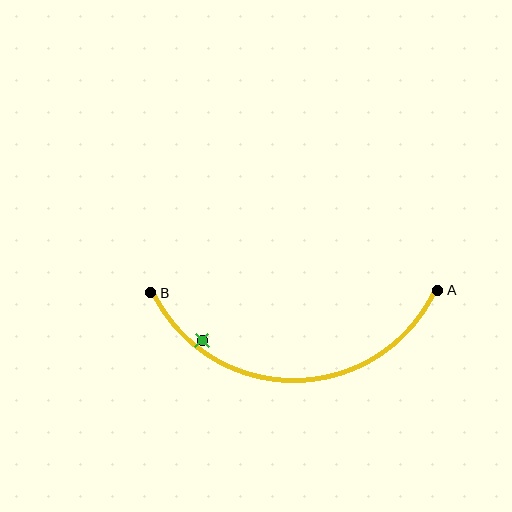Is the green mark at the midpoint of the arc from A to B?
No — the green mark does not lie on the arc at all. It sits slightly inside the curve.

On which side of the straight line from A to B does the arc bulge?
The arc bulges below the straight line connecting A and B.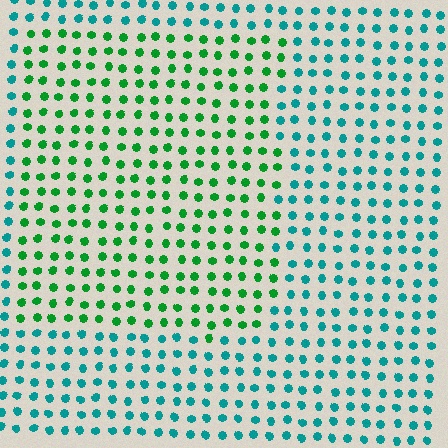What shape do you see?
I see a rectangle.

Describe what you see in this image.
The image is filled with small teal elements in a uniform arrangement. A rectangle-shaped region is visible where the elements are tinted to a slightly different hue, forming a subtle color boundary.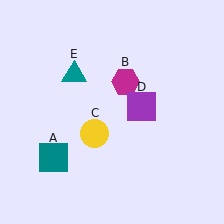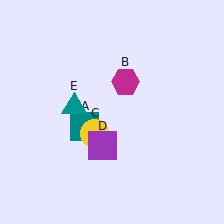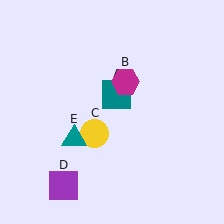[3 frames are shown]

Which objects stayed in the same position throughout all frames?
Magenta hexagon (object B) and yellow circle (object C) remained stationary.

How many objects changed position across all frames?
3 objects changed position: teal square (object A), purple square (object D), teal triangle (object E).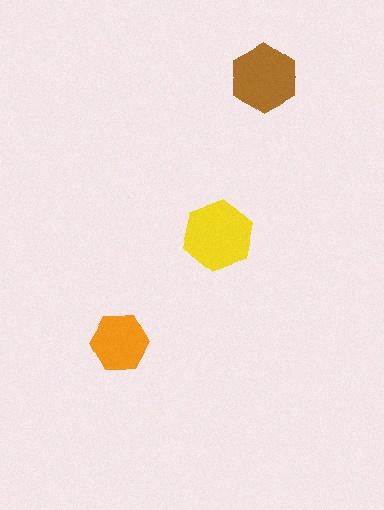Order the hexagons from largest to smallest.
the yellow one, the brown one, the orange one.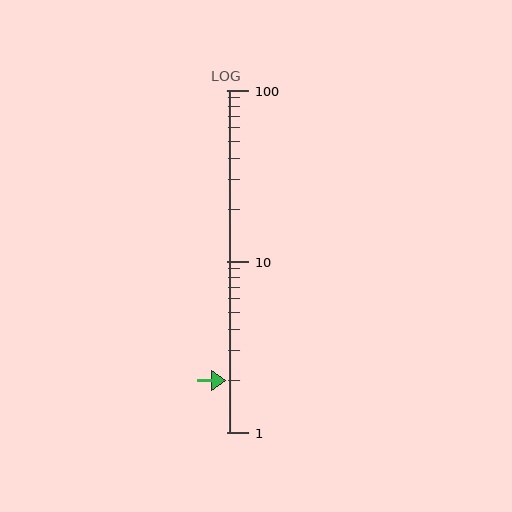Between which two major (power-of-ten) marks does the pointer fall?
The pointer is between 1 and 10.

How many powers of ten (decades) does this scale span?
The scale spans 2 decades, from 1 to 100.